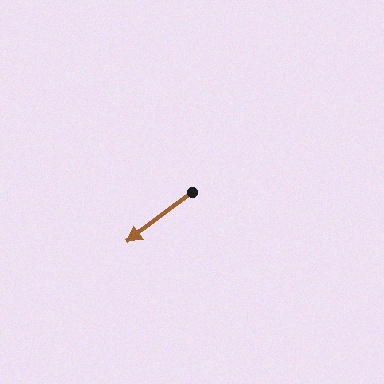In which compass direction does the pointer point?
Southwest.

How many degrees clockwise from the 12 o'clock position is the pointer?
Approximately 233 degrees.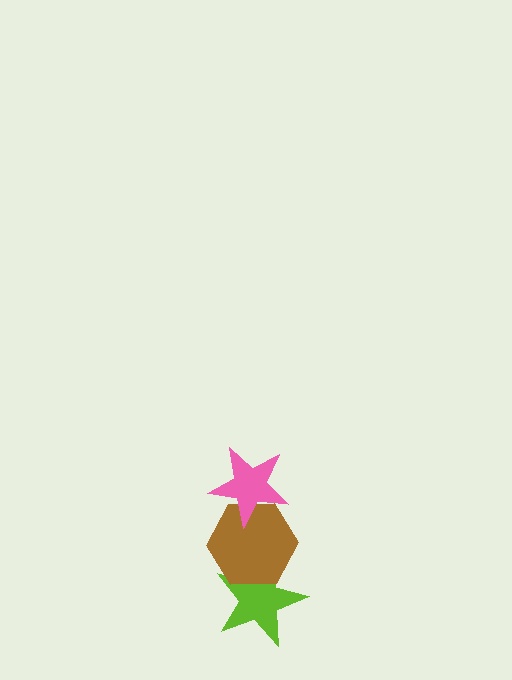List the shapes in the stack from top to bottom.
From top to bottom: the pink star, the brown hexagon, the lime star.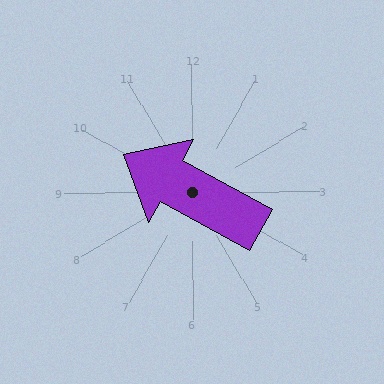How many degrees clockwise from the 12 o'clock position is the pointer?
Approximately 299 degrees.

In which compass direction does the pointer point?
Northwest.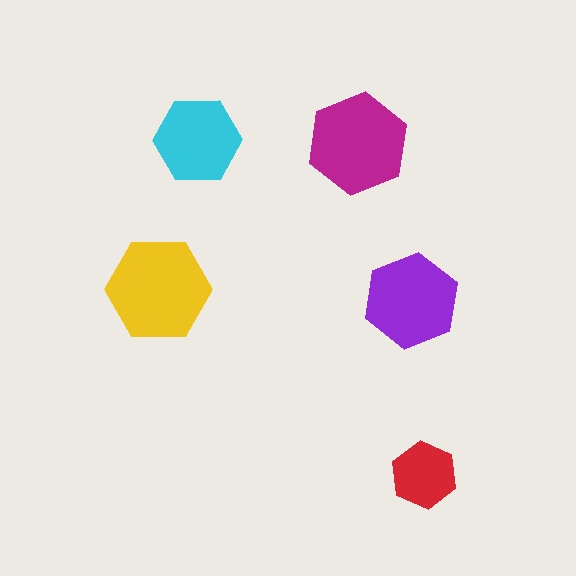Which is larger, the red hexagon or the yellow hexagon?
The yellow one.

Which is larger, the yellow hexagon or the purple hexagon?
The yellow one.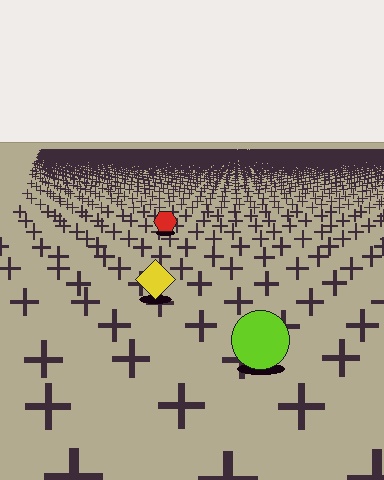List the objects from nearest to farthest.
From nearest to farthest: the lime circle, the yellow diamond, the red hexagon.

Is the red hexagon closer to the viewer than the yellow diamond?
No. The yellow diamond is closer — you can tell from the texture gradient: the ground texture is coarser near it.